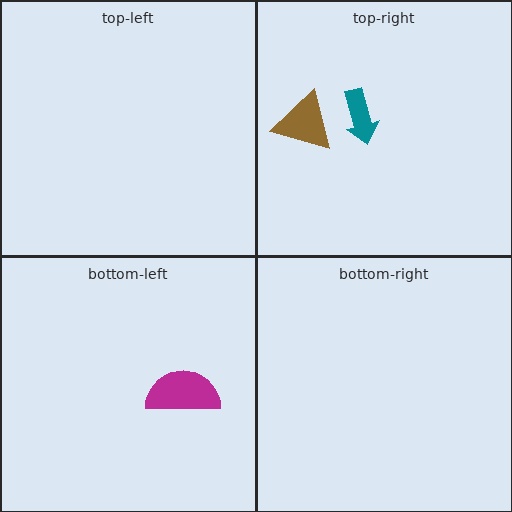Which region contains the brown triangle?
The top-right region.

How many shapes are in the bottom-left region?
1.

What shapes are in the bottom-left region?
The magenta semicircle.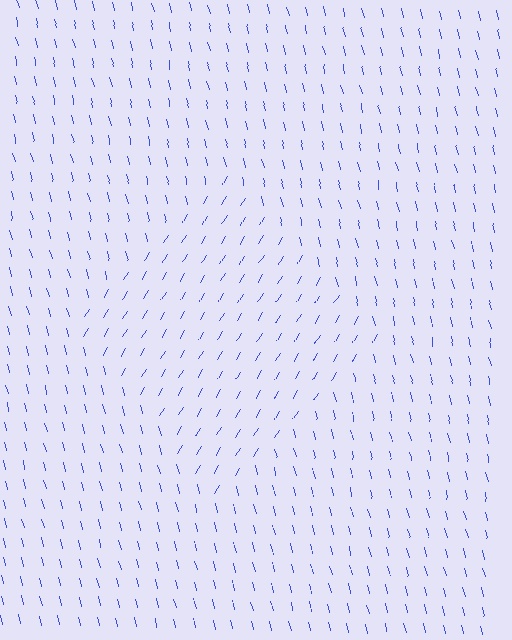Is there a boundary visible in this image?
Yes, there is a texture boundary formed by a change in line orientation.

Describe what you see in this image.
The image is filled with small blue line segments. A diamond region in the image has lines oriented differently from the surrounding lines, creating a visible texture boundary.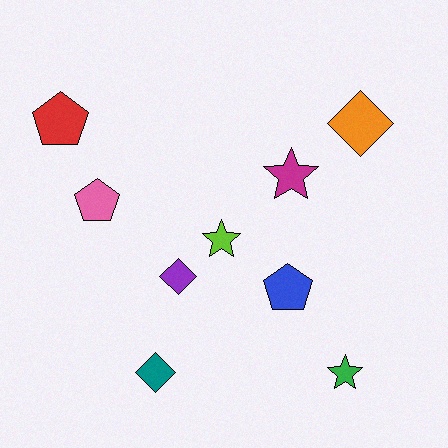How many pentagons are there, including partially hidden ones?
There are 3 pentagons.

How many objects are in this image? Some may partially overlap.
There are 9 objects.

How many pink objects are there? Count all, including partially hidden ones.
There is 1 pink object.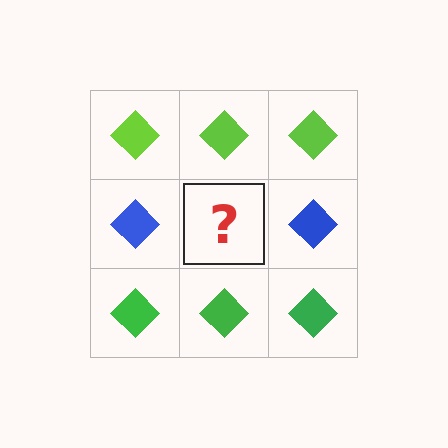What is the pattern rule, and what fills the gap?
The rule is that each row has a consistent color. The gap should be filled with a blue diamond.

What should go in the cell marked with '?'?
The missing cell should contain a blue diamond.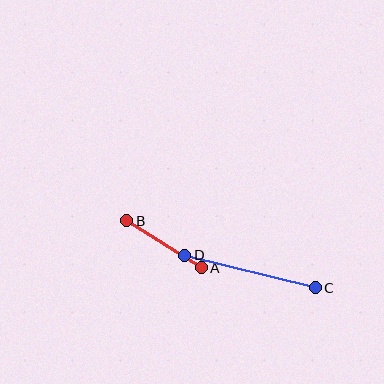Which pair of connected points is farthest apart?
Points C and D are farthest apart.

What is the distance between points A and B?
The distance is approximately 88 pixels.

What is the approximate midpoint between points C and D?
The midpoint is at approximately (250, 271) pixels.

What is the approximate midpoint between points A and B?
The midpoint is at approximately (164, 244) pixels.